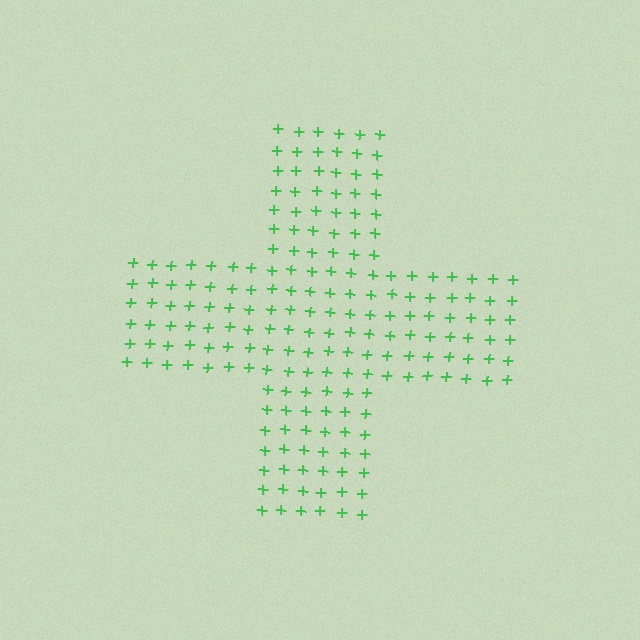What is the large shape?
The large shape is a cross.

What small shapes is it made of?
It is made of small plus signs.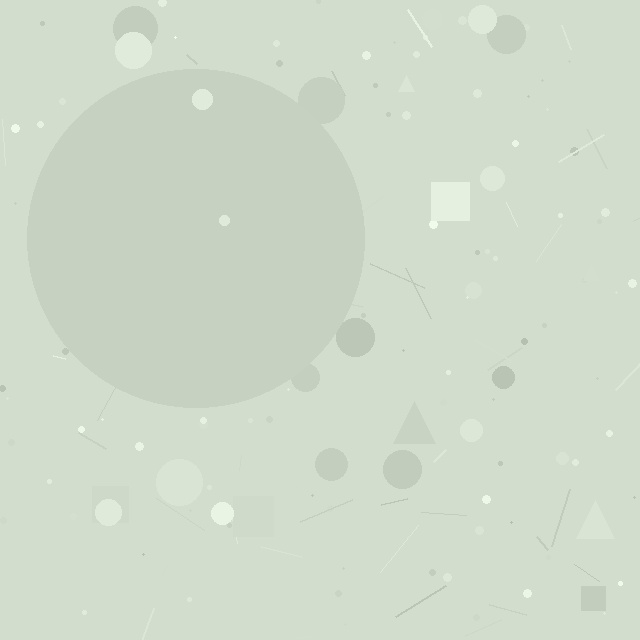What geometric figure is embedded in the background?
A circle is embedded in the background.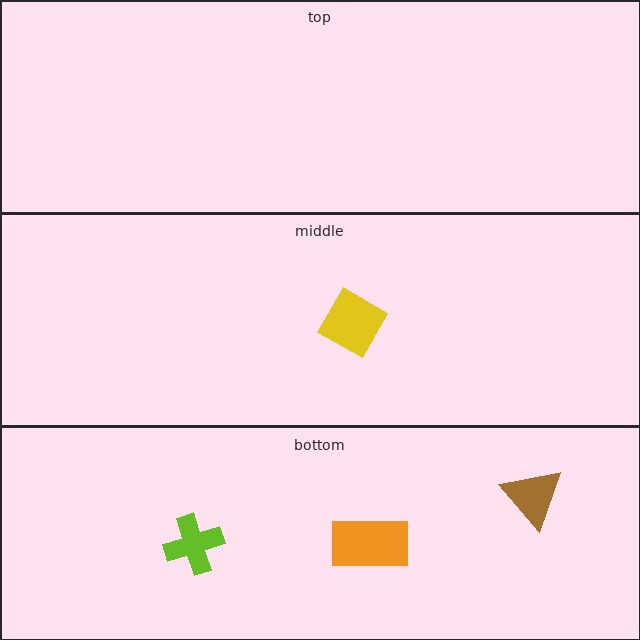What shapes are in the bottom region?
The brown triangle, the orange rectangle, the lime cross.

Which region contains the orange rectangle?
The bottom region.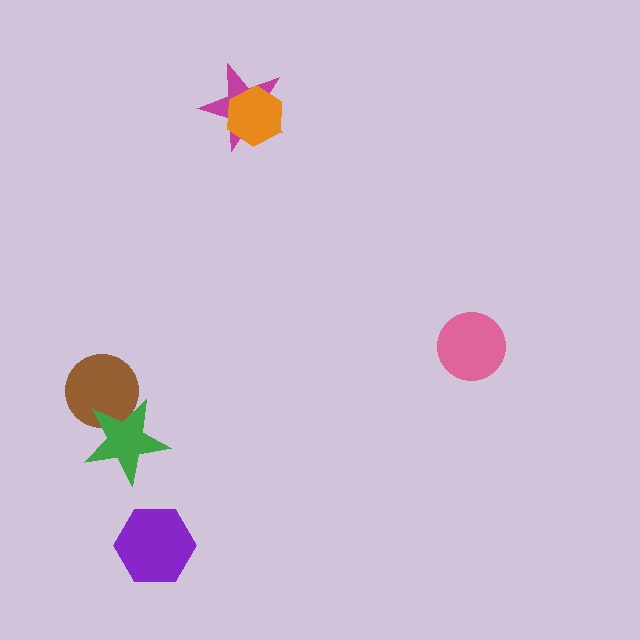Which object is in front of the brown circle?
The green star is in front of the brown circle.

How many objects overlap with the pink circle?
0 objects overlap with the pink circle.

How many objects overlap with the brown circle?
1 object overlaps with the brown circle.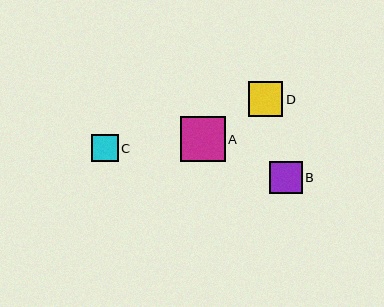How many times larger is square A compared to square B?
Square A is approximately 1.4 times the size of square B.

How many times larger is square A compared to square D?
Square A is approximately 1.3 times the size of square D.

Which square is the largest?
Square A is the largest with a size of approximately 45 pixels.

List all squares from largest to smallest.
From largest to smallest: A, D, B, C.